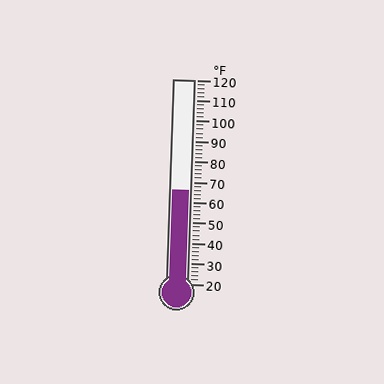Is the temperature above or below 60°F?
The temperature is above 60°F.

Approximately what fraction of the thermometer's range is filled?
The thermometer is filled to approximately 45% of its range.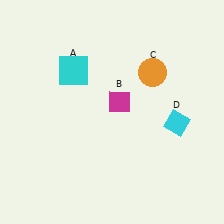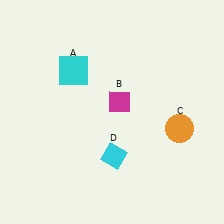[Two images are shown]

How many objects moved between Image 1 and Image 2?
2 objects moved between the two images.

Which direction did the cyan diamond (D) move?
The cyan diamond (D) moved left.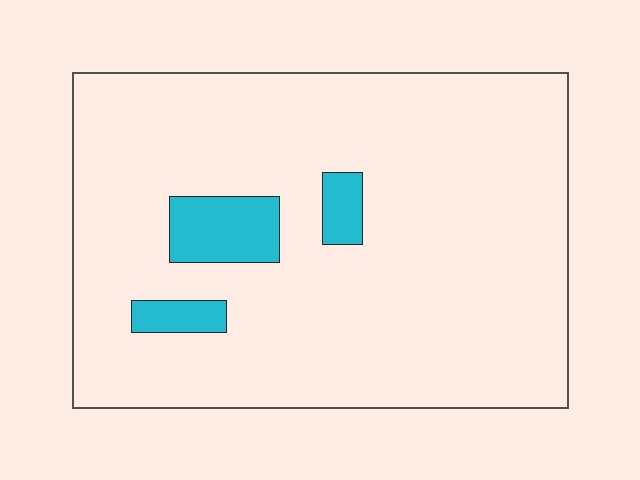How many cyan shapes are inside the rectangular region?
3.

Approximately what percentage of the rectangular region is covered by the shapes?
Approximately 10%.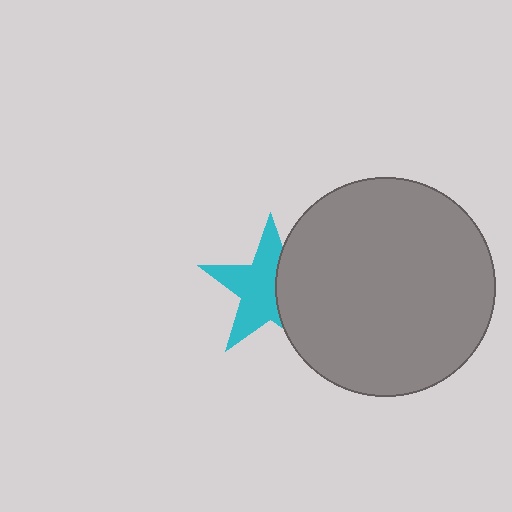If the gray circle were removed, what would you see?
You would see the complete cyan star.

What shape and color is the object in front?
The object in front is a gray circle.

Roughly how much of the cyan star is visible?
About half of it is visible (roughly 61%).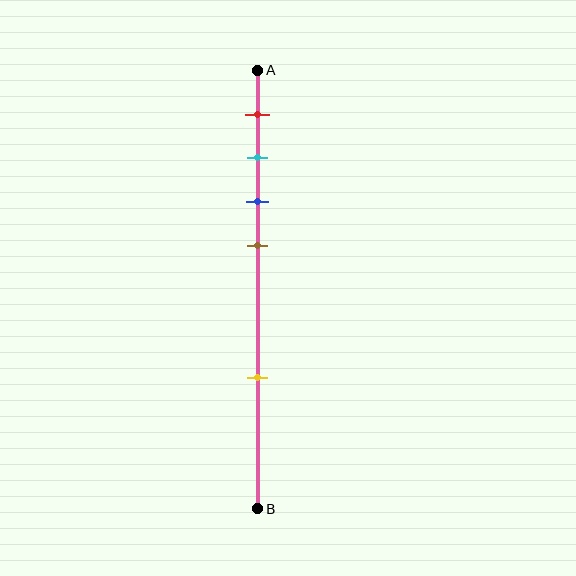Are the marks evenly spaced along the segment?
No, the marks are not evenly spaced.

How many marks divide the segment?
There are 5 marks dividing the segment.